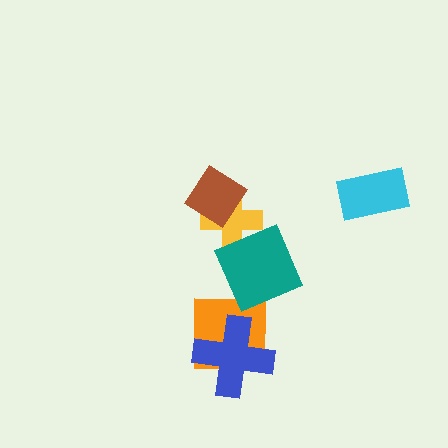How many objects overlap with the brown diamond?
1 object overlaps with the brown diamond.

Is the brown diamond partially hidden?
No, no other shape covers it.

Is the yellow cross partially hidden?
Yes, it is partially covered by another shape.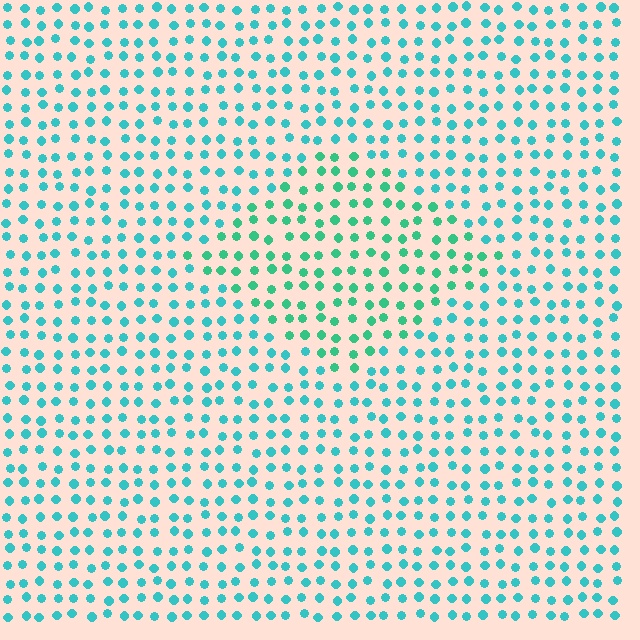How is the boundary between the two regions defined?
The boundary is defined purely by a slight shift in hue (about 26 degrees). Spacing, size, and orientation are identical on both sides.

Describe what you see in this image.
The image is filled with small cyan elements in a uniform arrangement. A diamond-shaped region is visible where the elements are tinted to a slightly different hue, forming a subtle color boundary.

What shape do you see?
I see a diamond.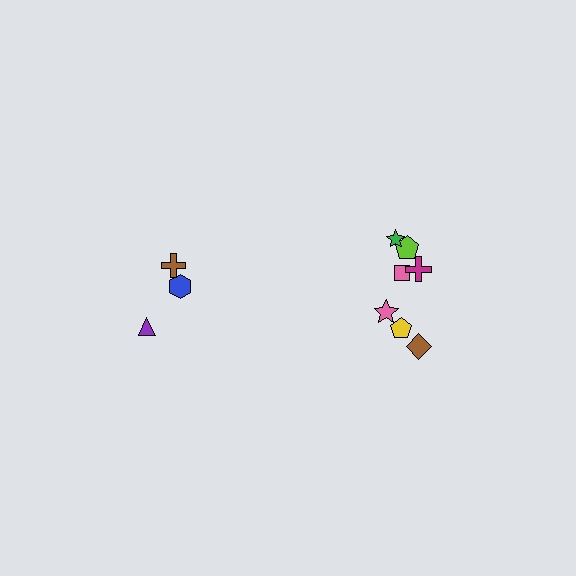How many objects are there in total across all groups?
There are 10 objects.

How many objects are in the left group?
There are 3 objects.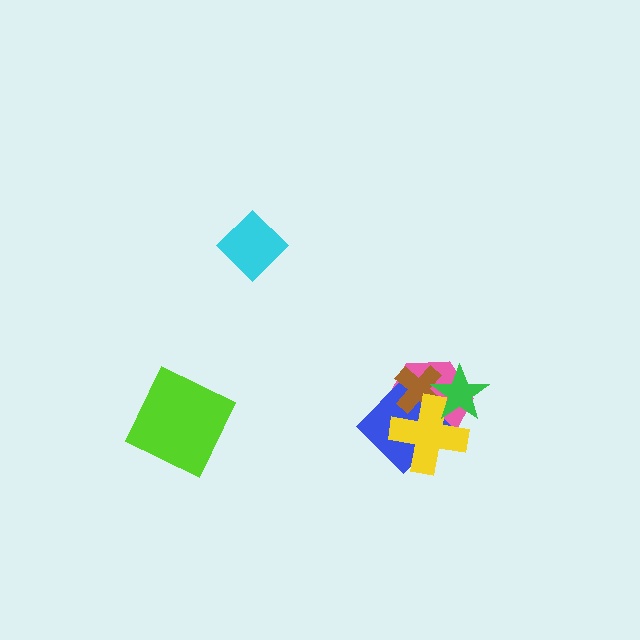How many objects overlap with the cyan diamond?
0 objects overlap with the cyan diamond.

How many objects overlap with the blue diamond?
4 objects overlap with the blue diamond.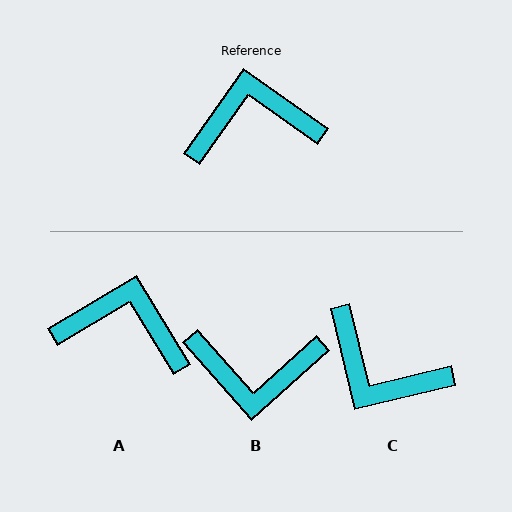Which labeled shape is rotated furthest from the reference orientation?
B, about 167 degrees away.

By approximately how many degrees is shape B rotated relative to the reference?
Approximately 167 degrees counter-clockwise.